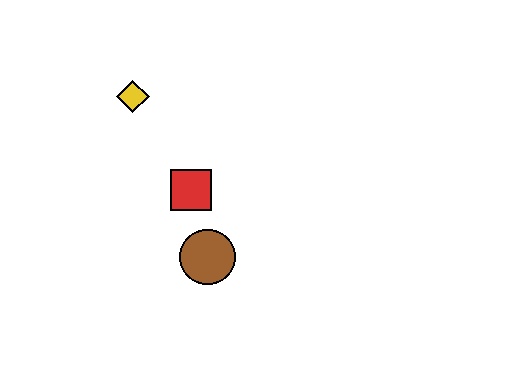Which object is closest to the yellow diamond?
The red square is closest to the yellow diamond.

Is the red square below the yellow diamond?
Yes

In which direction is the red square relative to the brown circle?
The red square is above the brown circle.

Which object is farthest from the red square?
The yellow diamond is farthest from the red square.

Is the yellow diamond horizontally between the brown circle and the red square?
No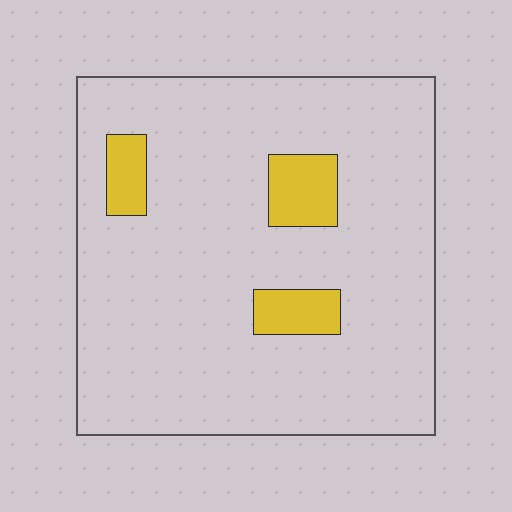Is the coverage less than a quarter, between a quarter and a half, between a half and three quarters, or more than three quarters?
Less than a quarter.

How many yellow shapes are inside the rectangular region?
3.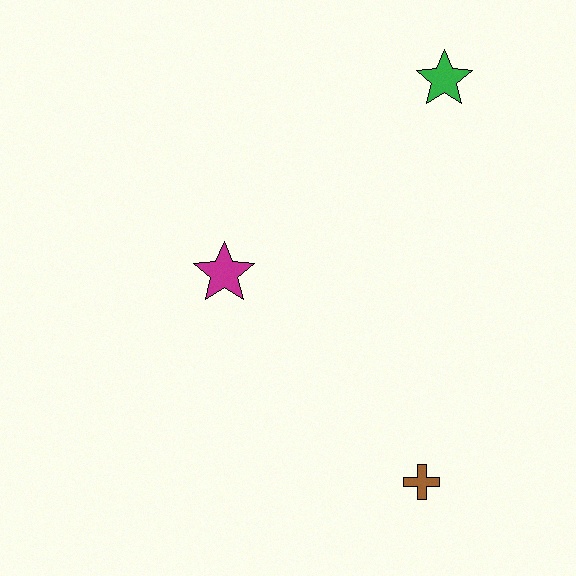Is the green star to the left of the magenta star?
No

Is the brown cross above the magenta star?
No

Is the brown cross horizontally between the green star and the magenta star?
Yes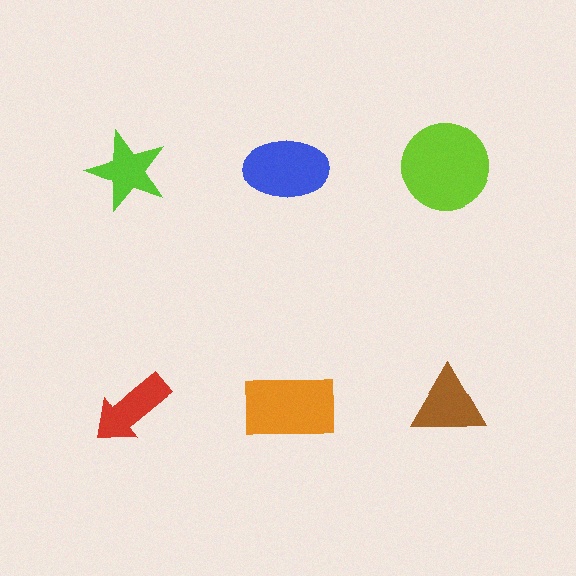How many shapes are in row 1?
3 shapes.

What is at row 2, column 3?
A brown triangle.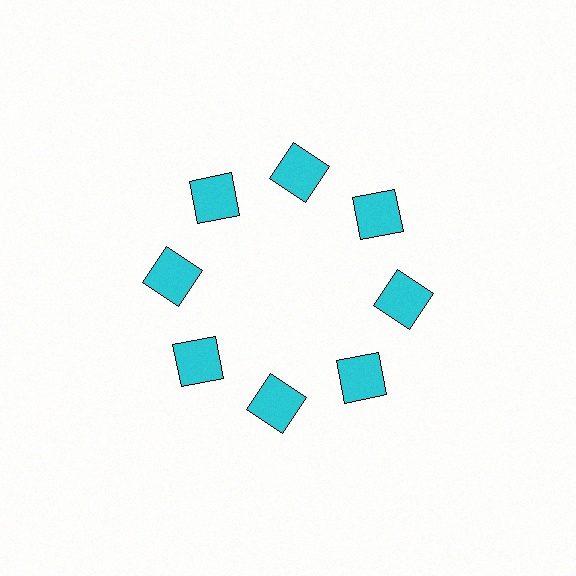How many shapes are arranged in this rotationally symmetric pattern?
There are 8 shapes, arranged in 8 groups of 1.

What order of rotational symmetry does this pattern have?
This pattern has 8-fold rotational symmetry.